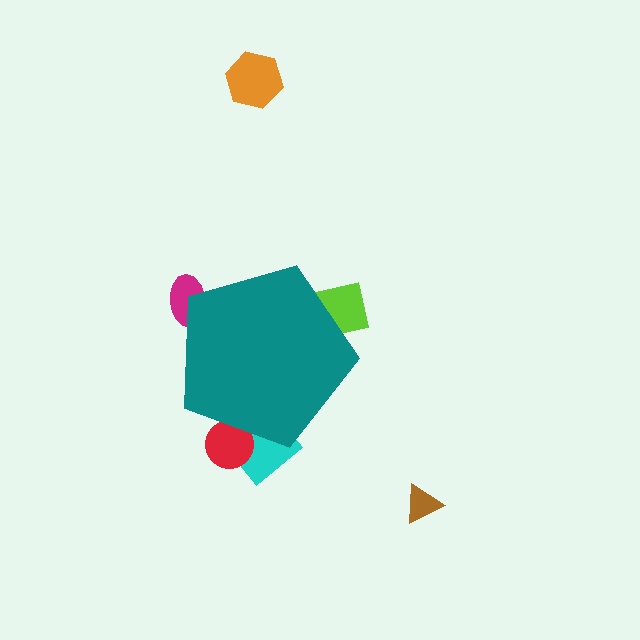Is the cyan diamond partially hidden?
Yes, the cyan diamond is partially hidden behind the teal pentagon.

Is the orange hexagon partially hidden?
No, the orange hexagon is fully visible.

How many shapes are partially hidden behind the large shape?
4 shapes are partially hidden.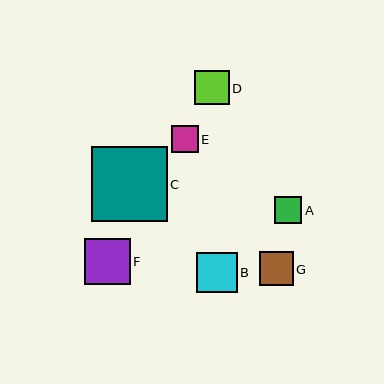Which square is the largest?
Square C is the largest with a size of approximately 76 pixels.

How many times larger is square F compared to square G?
Square F is approximately 1.4 times the size of square G.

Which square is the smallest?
Square E is the smallest with a size of approximately 27 pixels.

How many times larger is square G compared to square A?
Square G is approximately 1.2 times the size of square A.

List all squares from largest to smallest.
From largest to smallest: C, F, B, D, G, A, E.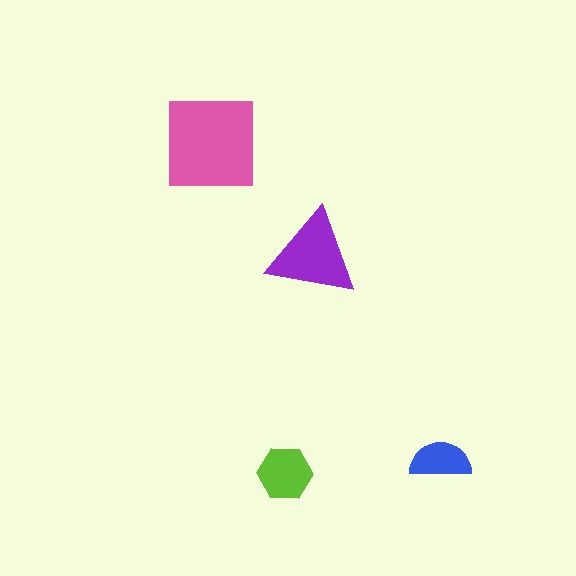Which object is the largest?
The pink square.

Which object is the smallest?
The blue semicircle.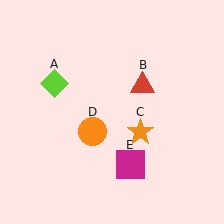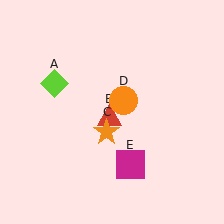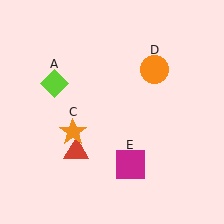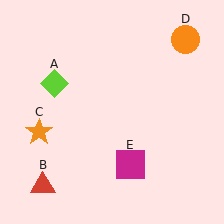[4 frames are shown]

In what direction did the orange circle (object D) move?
The orange circle (object D) moved up and to the right.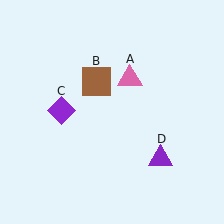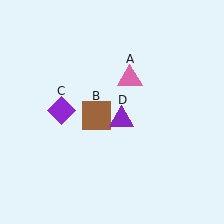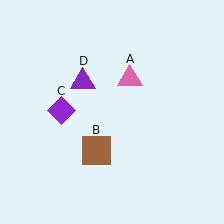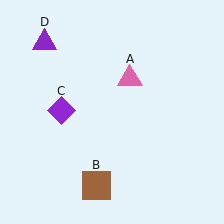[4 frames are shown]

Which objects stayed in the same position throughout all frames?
Pink triangle (object A) and purple diamond (object C) remained stationary.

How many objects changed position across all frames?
2 objects changed position: brown square (object B), purple triangle (object D).